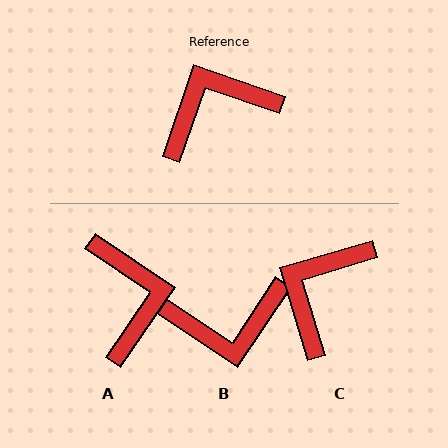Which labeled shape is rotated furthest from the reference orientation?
B, about 165 degrees away.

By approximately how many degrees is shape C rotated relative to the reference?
Approximately 36 degrees counter-clockwise.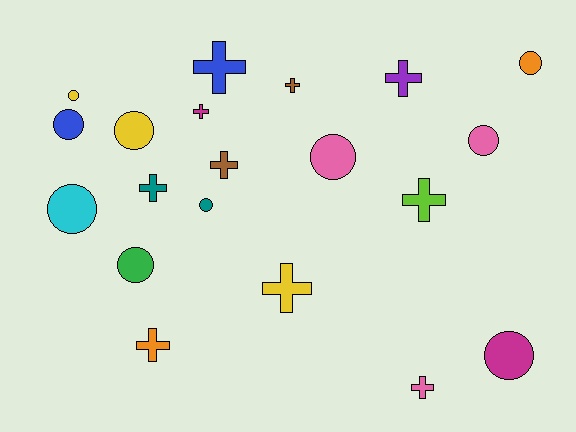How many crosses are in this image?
There are 10 crosses.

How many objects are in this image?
There are 20 objects.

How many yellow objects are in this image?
There are 3 yellow objects.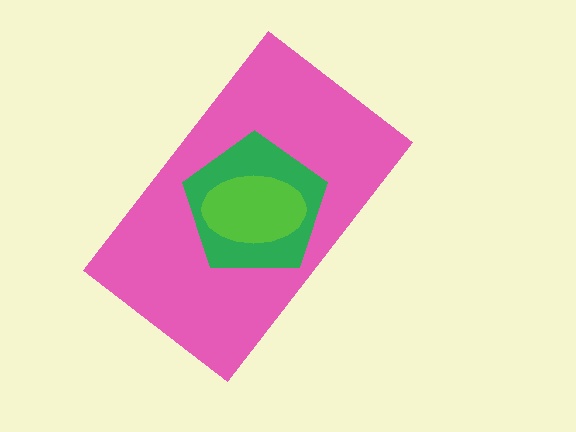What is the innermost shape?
The lime ellipse.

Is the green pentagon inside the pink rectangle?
Yes.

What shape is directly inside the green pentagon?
The lime ellipse.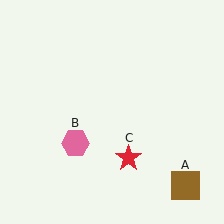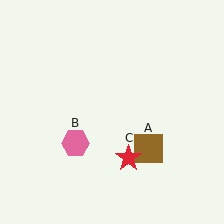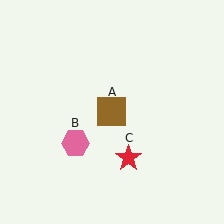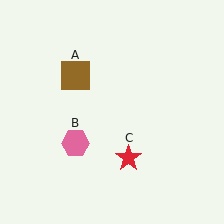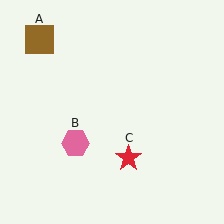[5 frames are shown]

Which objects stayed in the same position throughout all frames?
Pink hexagon (object B) and red star (object C) remained stationary.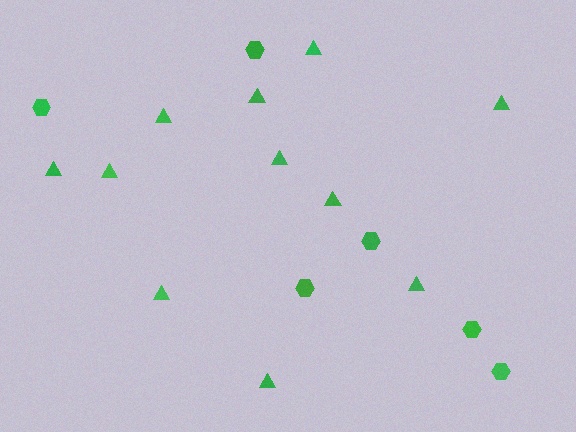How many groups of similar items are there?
There are 2 groups: one group of hexagons (6) and one group of triangles (11).